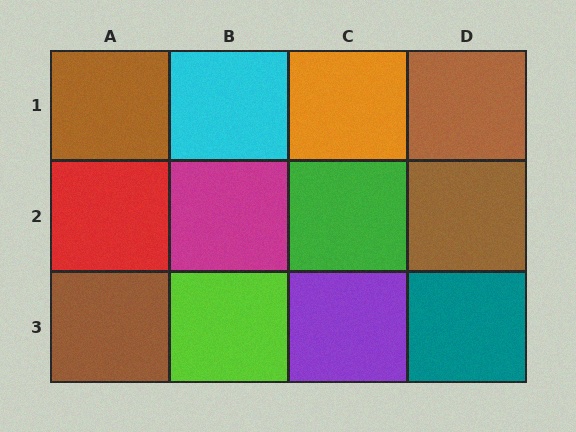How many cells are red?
1 cell is red.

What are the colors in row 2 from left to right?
Red, magenta, green, brown.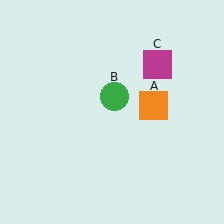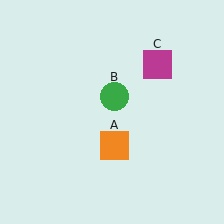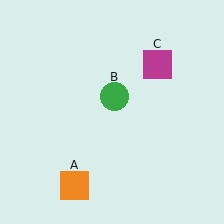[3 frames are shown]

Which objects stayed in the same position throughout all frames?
Green circle (object B) and magenta square (object C) remained stationary.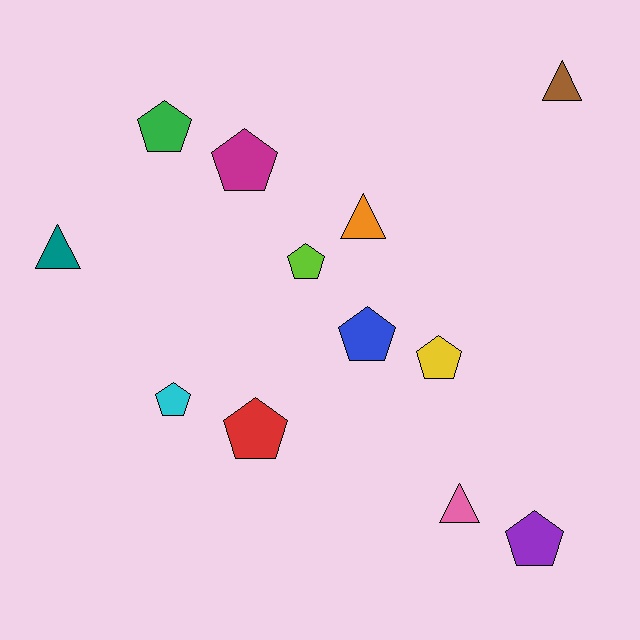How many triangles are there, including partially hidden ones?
There are 4 triangles.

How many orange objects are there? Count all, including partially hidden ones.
There is 1 orange object.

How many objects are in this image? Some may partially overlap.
There are 12 objects.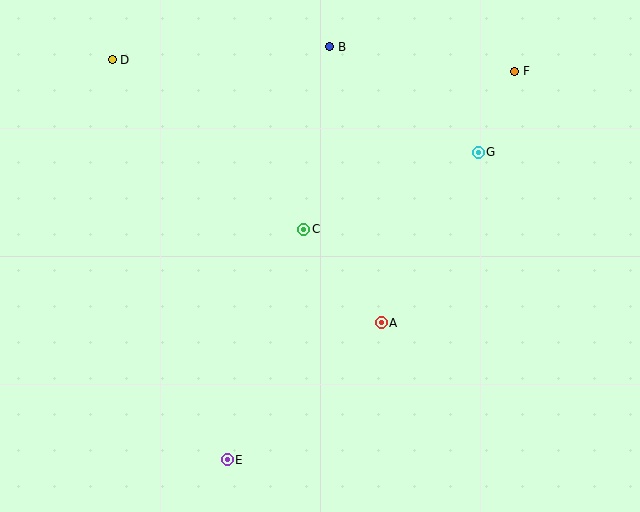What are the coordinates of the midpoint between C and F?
The midpoint between C and F is at (409, 150).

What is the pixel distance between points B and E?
The distance between B and E is 425 pixels.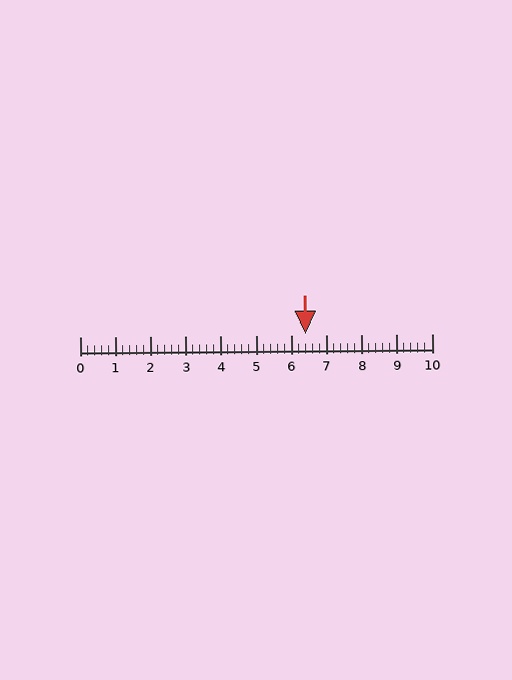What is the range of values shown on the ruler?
The ruler shows values from 0 to 10.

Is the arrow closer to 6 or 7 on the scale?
The arrow is closer to 6.